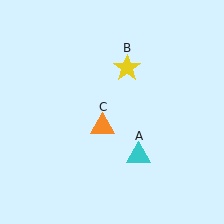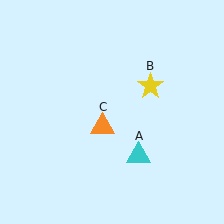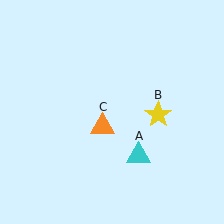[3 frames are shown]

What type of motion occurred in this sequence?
The yellow star (object B) rotated clockwise around the center of the scene.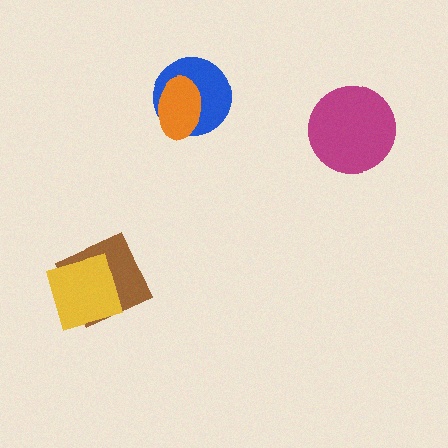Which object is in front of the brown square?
The yellow diamond is in front of the brown square.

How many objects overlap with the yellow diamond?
1 object overlaps with the yellow diamond.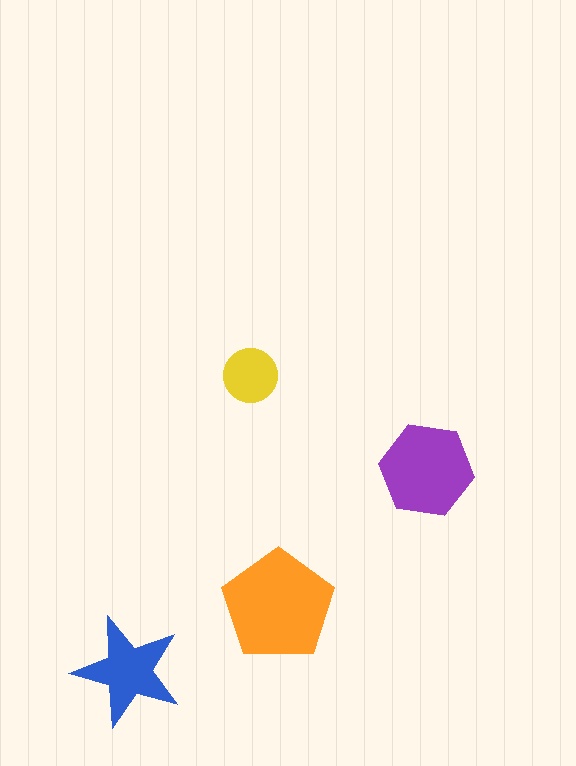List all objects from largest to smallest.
The orange pentagon, the purple hexagon, the blue star, the yellow circle.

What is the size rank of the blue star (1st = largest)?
3rd.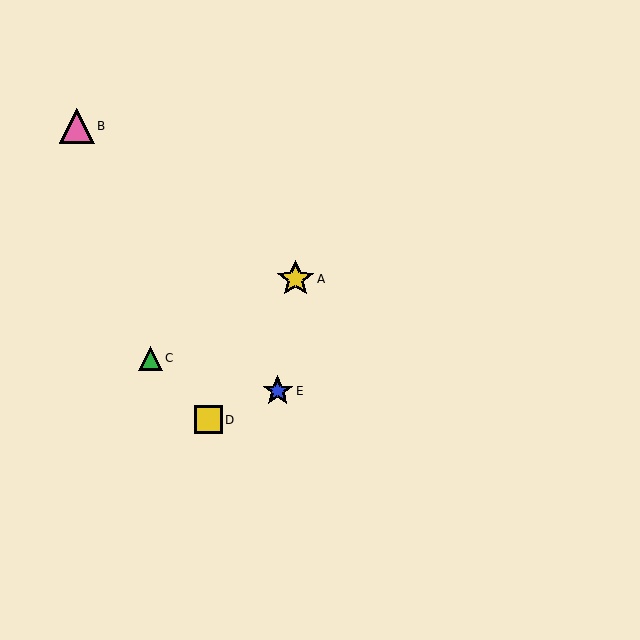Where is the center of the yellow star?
The center of the yellow star is at (296, 279).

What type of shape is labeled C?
Shape C is a green triangle.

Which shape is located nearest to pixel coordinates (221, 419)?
The yellow square (labeled D) at (208, 420) is nearest to that location.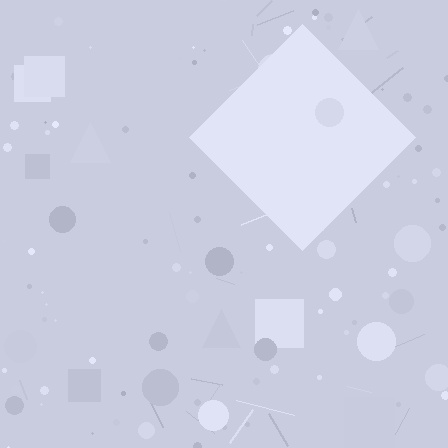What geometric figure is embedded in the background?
A diamond is embedded in the background.